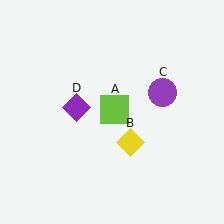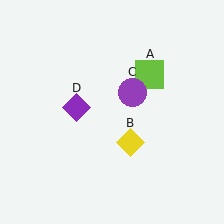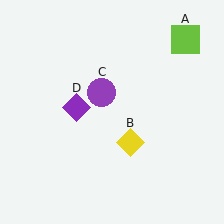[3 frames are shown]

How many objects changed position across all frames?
2 objects changed position: lime square (object A), purple circle (object C).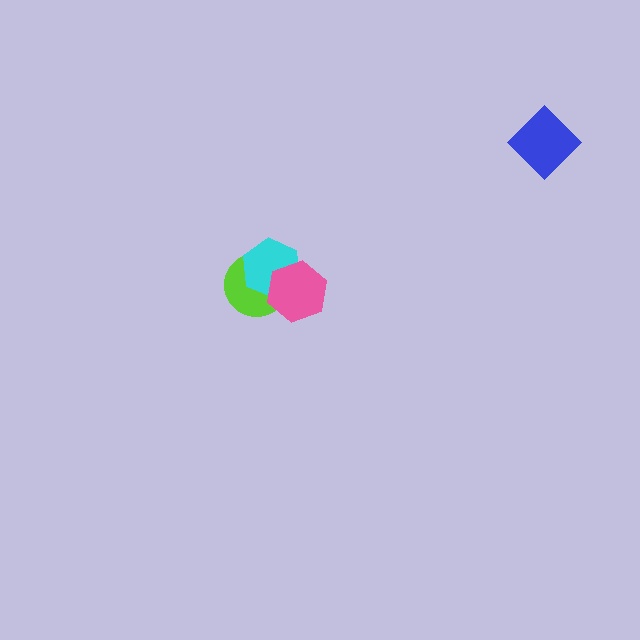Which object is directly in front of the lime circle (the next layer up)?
The cyan hexagon is directly in front of the lime circle.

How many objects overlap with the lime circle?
2 objects overlap with the lime circle.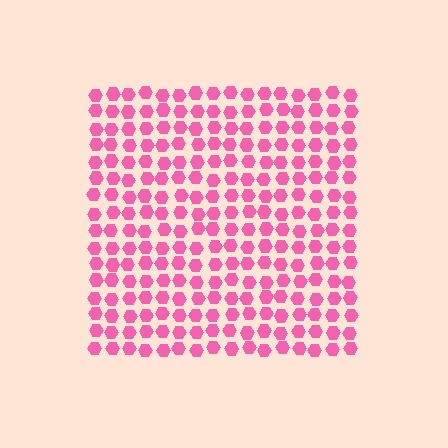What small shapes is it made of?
It is made of small hexagons.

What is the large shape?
The large shape is a square.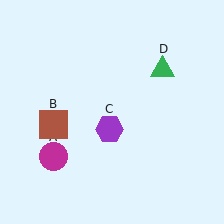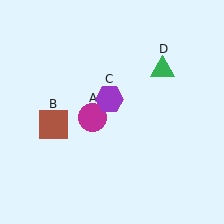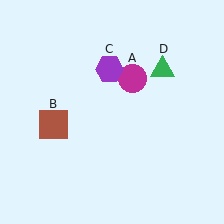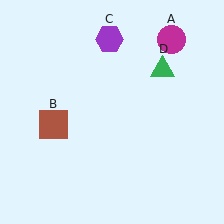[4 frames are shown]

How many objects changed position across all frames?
2 objects changed position: magenta circle (object A), purple hexagon (object C).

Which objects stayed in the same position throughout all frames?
Brown square (object B) and green triangle (object D) remained stationary.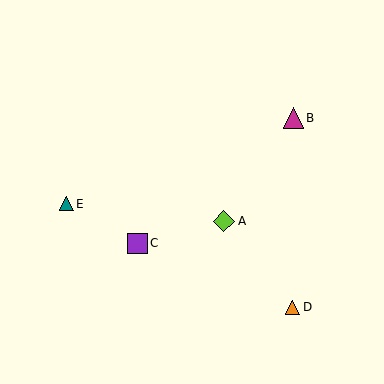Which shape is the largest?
The lime diamond (labeled A) is the largest.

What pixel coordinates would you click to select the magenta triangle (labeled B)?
Click at (293, 118) to select the magenta triangle B.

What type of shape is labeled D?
Shape D is an orange triangle.